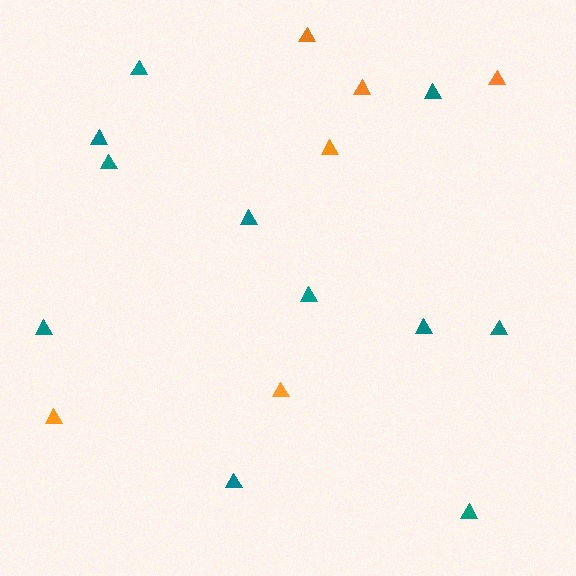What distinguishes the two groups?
There are 2 groups: one group of teal triangles (11) and one group of orange triangles (6).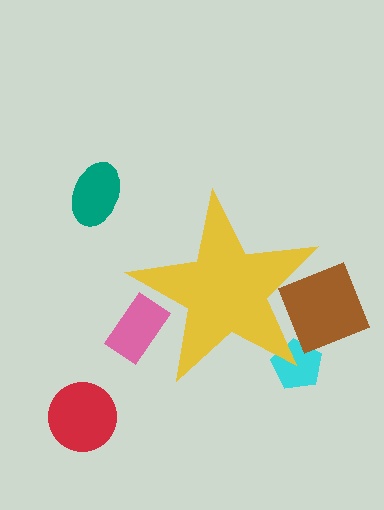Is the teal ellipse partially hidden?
No, the teal ellipse is fully visible.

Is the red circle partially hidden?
No, the red circle is fully visible.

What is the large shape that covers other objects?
A yellow star.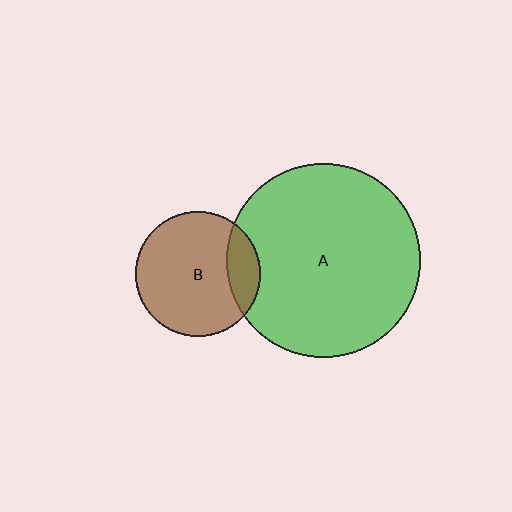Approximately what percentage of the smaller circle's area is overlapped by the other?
Approximately 15%.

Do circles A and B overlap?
Yes.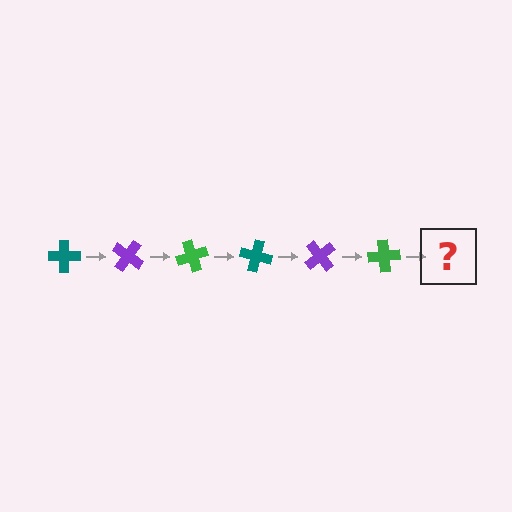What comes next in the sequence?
The next element should be a teal cross, rotated 210 degrees from the start.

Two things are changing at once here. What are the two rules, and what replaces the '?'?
The two rules are that it rotates 35 degrees each step and the color cycles through teal, purple, and green. The '?' should be a teal cross, rotated 210 degrees from the start.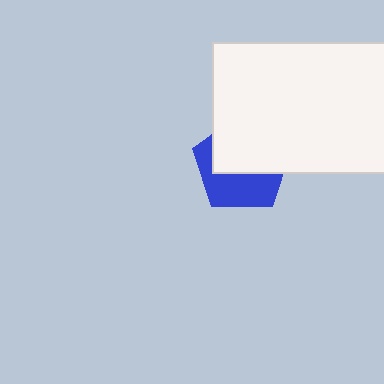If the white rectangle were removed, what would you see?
You would see the complete blue pentagon.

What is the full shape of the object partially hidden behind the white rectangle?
The partially hidden object is a blue pentagon.